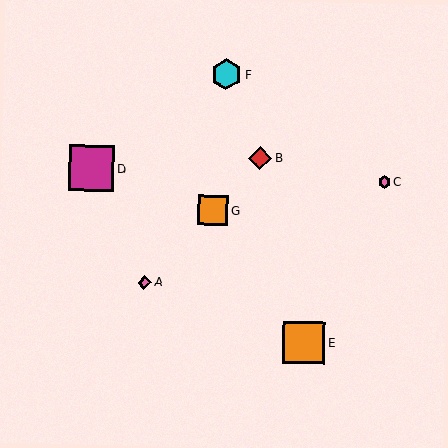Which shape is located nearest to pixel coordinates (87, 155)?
The magenta square (labeled D) at (91, 168) is nearest to that location.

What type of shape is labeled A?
Shape A is a pink diamond.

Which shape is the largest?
The magenta square (labeled D) is the largest.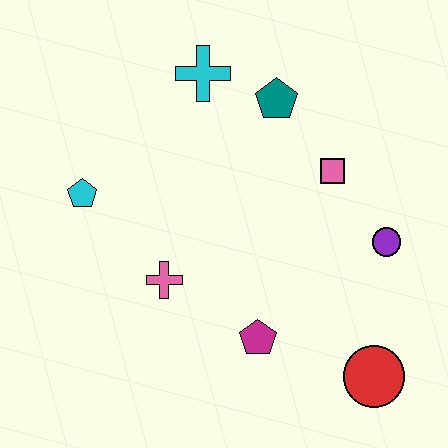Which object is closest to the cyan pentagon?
The pink cross is closest to the cyan pentagon.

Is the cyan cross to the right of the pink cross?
Yes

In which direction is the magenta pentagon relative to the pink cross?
The magenta pentagon is to the right of the pink cross.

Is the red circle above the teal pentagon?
No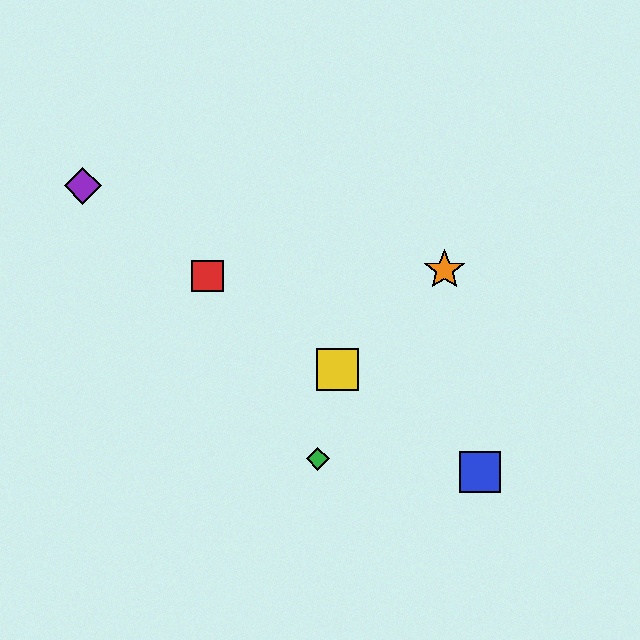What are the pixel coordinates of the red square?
The red square is at (208, 276).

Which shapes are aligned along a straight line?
The red square, the blue square, the yellow square, the purple diamond are aligned along a straight line.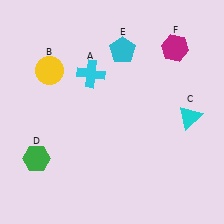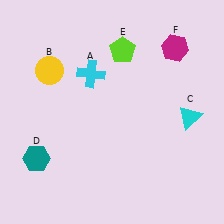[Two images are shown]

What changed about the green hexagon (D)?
In Image 1, D is green. In Image 2, it changed to teal.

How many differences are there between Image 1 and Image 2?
There are 2 differences between the two images.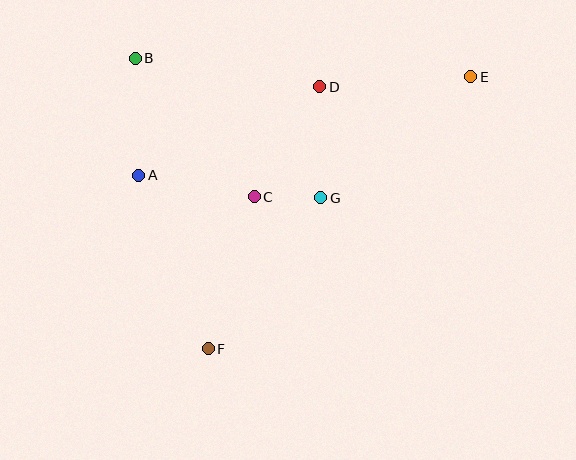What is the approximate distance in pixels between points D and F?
The distance between D and F is approximately 285 pixels.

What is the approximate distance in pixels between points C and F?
The distance between C and F is approximately 159 pixels.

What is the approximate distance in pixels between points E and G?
The distance between E and G is approximately 192 pixels.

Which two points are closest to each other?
Points C and G are closest to each other.